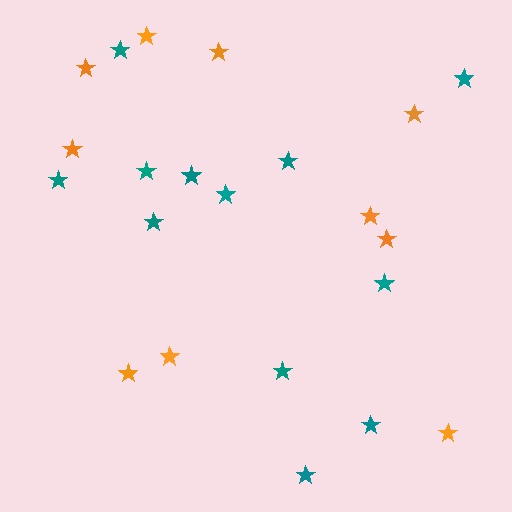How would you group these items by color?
There are 2 groups: one group of teal stars (12) and one group of orange stars (10).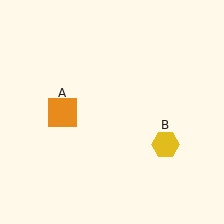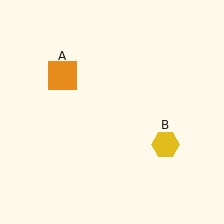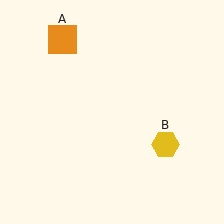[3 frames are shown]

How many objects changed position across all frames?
1 object changed position: orange square (object A).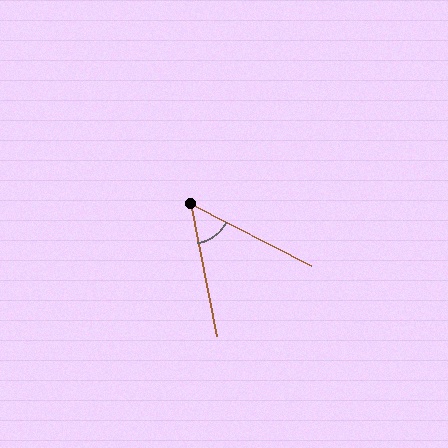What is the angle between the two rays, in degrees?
Approximately 52 degrees.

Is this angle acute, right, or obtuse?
It is acute.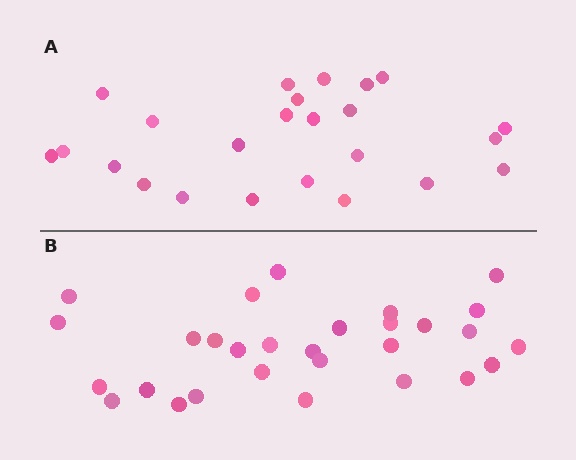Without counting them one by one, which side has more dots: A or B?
Region B (the bottom region) has more dots.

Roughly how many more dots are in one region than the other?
Region B has about 5 more dots than region A.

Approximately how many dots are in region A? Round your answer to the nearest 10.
About 20 dots. (The exact count is 24, which rounds to 20.)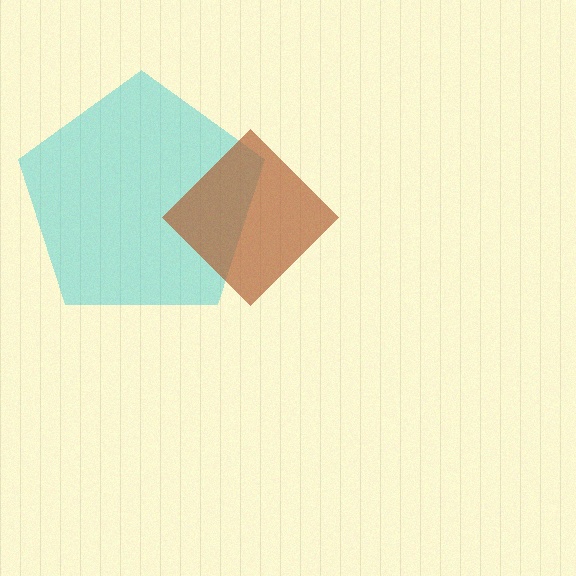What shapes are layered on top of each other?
The layered shapes are: a cyan pentagon, a brown diamond.